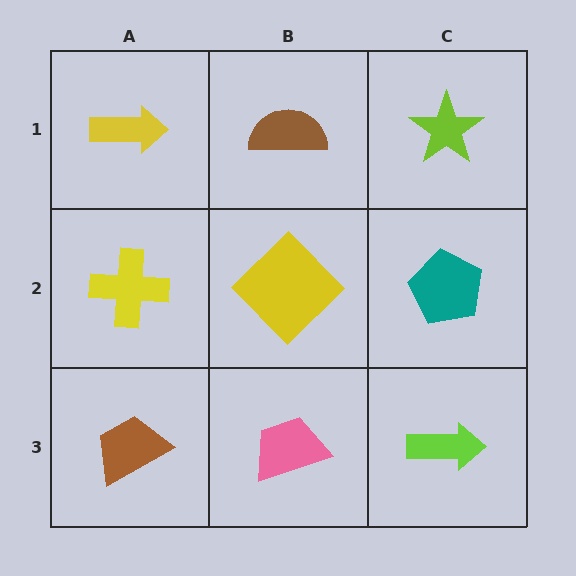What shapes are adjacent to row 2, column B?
A brown semicircle (row 1, column B), a pink trapezoid (row 3, column B), a yellow cross (row 2, column A), a teal pentagon (row 2, column C).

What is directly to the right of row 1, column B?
A lime star.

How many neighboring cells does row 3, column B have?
3.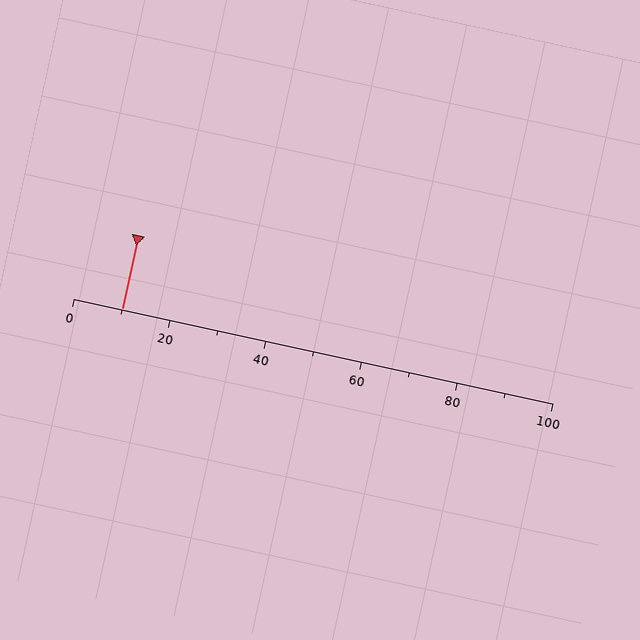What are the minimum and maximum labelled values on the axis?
The axis runs from 0 to 100.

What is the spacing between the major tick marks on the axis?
The major ticks are spaced 20 apart.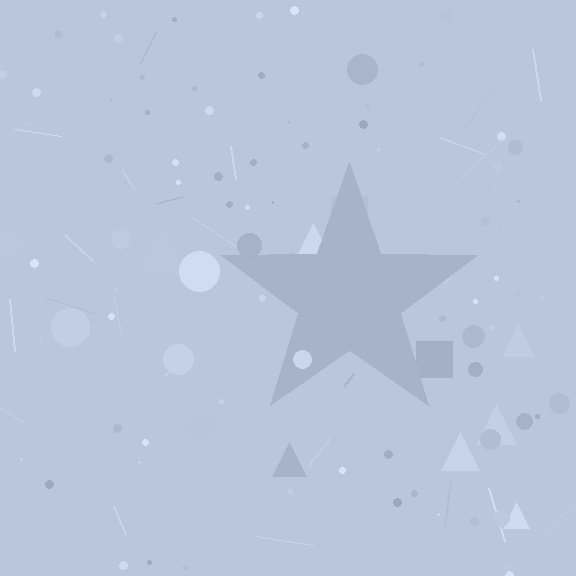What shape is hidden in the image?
A star is hidden in the image.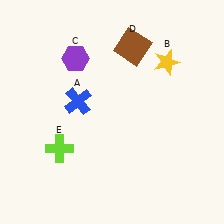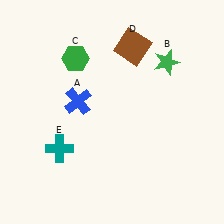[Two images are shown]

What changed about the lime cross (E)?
In Image 1, E is lime. In Image 2, it changed to teal.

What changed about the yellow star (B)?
In Image 1, B is yellow. In Image 2, it changed to green.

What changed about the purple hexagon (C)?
In Image 1, C is purple. In Image 2, it changed to green.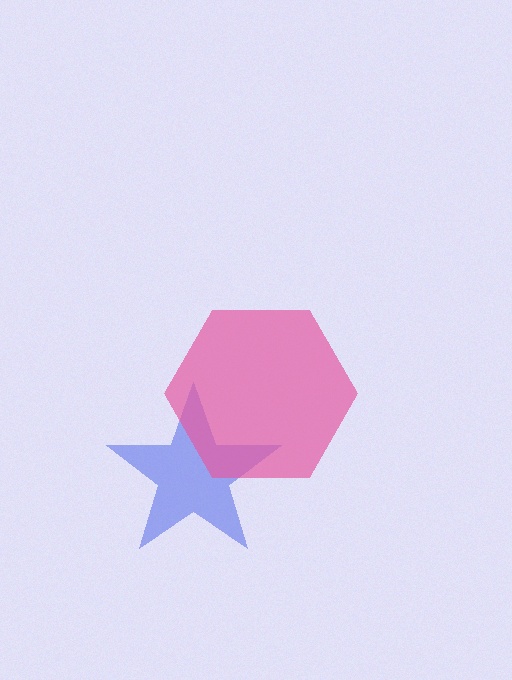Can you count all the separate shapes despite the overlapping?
Yes, there are 2 separate shapes.